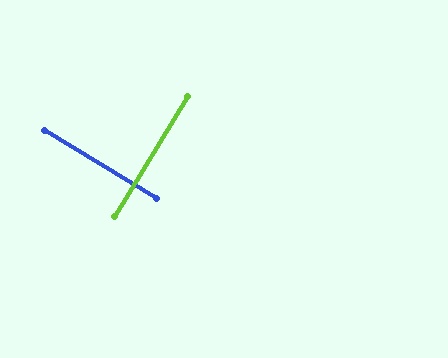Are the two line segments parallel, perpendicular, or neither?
Perpendicular — they meet at approximately 90°.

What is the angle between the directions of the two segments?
Approximately 90 degrees.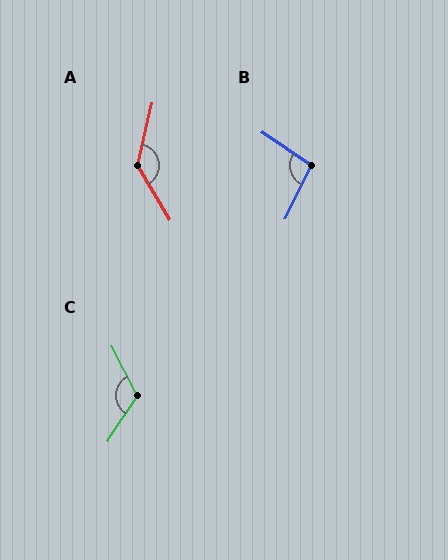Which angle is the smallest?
B, at approximately 98 degrees.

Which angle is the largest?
A, at approximately 136 degrees.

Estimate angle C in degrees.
Approximately 119 degrees.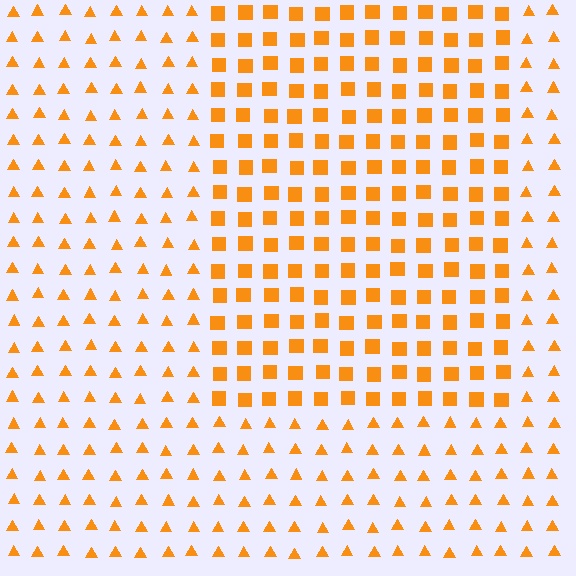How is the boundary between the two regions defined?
The boundary is defined by a change in element shape: squares inside vs. triangles outside. All elements share the same color and spacing.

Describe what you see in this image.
The image is filled with small orange elements arranged in a uniform grid. A rectangle-shaped region contains squares, while the surrounding area contains triangles. The boundary is defined purely by the change in element shape.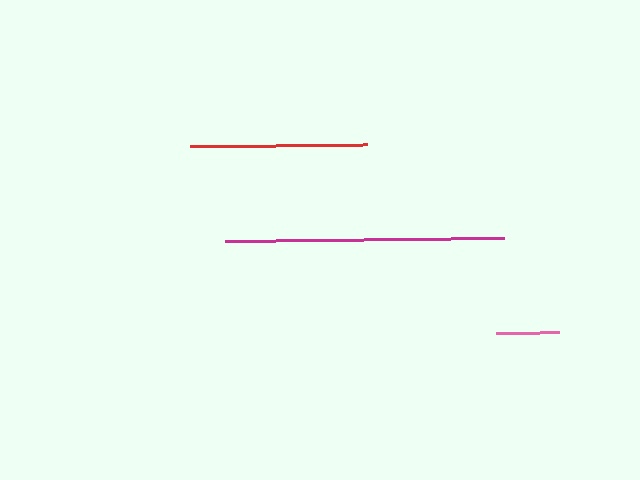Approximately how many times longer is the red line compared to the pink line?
The red line is approximately 2.8 times the length of the pink line.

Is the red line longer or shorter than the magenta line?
The magenta line is longer than the red line.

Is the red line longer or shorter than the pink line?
The red line is longer than the pink line.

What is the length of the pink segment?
The pink segment is approximately 63 pixels long.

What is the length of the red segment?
The red segment is approximately 177 pixels long.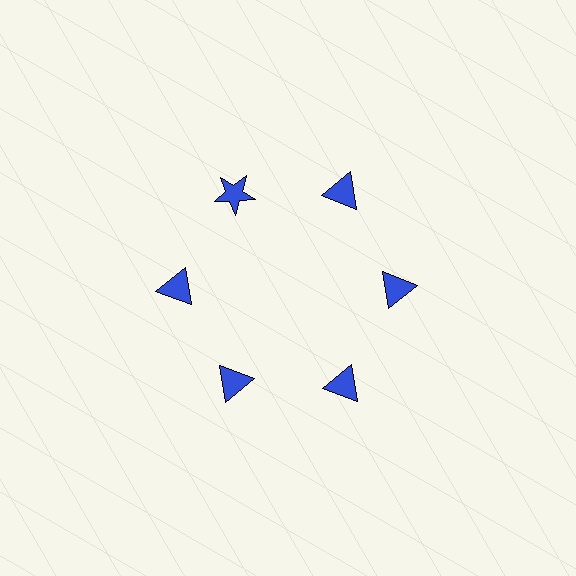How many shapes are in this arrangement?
There are 6 shapes arranged in a ring pattern.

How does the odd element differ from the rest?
It has a different shape: star instead of triangle.